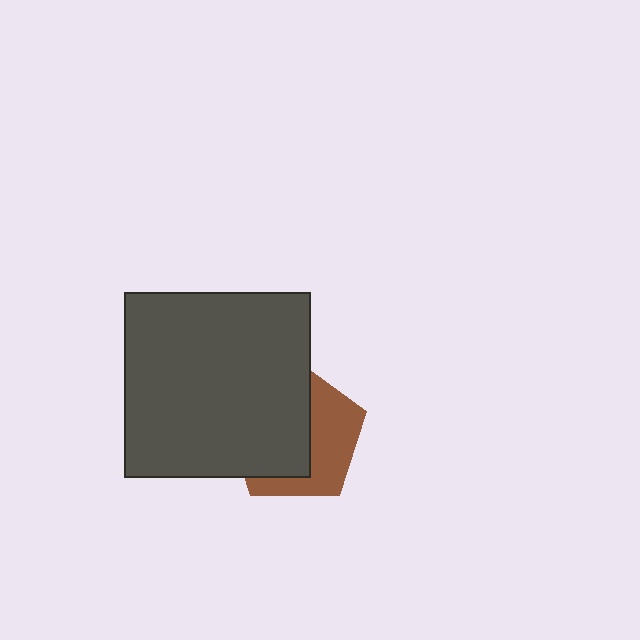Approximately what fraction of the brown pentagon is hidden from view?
Roughly 57% of the brown pentagon is hidden behind the dark gray square.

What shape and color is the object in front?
The object in front is a dark gray square.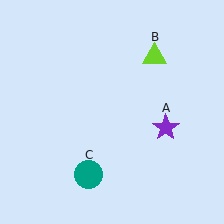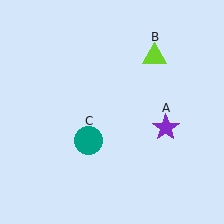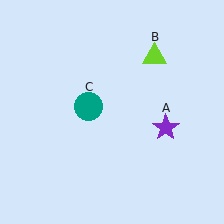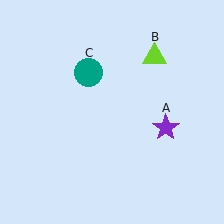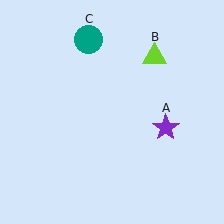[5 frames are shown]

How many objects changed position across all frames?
1 object changed position: teal circle (object C).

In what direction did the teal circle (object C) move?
The teal circle (object C) moved up.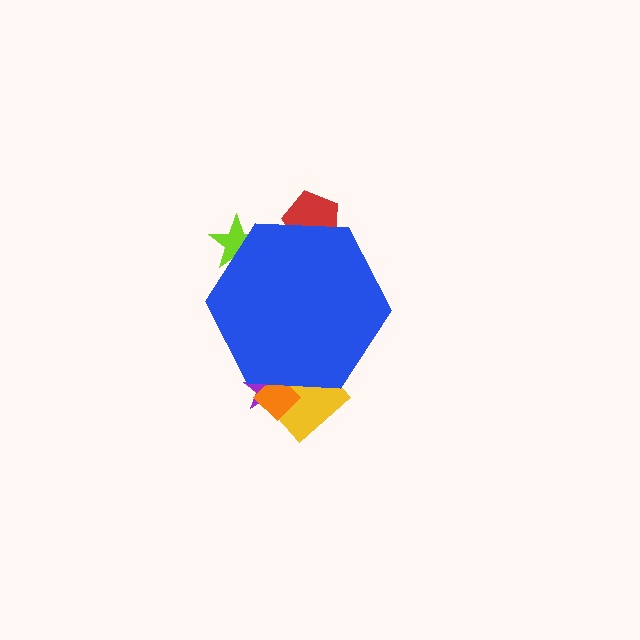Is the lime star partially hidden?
Yes, the lime star is partially hidden behind the blue hexagon.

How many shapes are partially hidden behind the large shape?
5 shapes are partially hidden.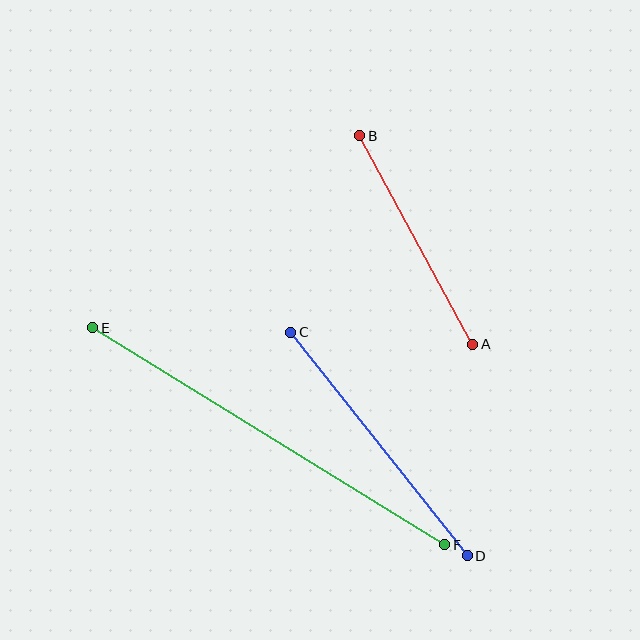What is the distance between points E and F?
The distance is approximately 413 pixels.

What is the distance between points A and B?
The distance is approximately 237 pixels.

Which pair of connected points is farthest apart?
Points E and F are farthest apart.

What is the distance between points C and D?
The distance is approximately 285 pixels.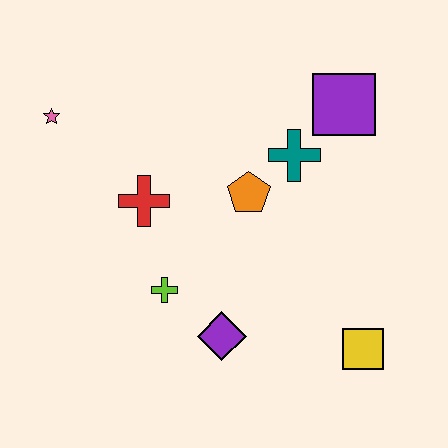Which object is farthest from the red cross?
The yellow square is farthest from the red cross.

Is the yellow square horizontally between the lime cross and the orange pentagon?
No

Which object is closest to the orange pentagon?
The teal cross is closest to the orange pentagon.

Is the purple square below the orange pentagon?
No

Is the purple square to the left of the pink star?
No